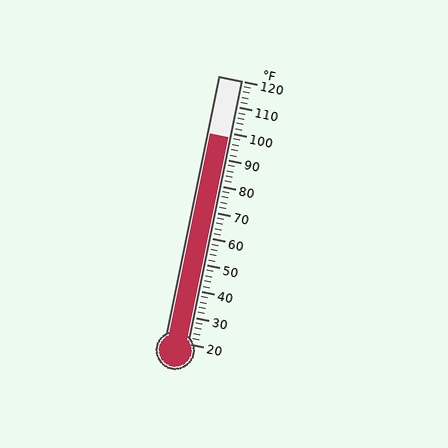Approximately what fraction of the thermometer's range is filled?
The thermometer is filled to approximately 80% of its range.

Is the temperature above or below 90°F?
The temperature is above 90°F.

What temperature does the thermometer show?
The thermometer shows approximately 98°F.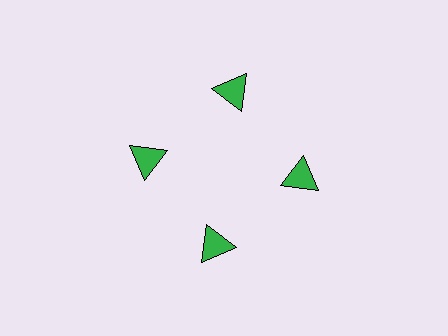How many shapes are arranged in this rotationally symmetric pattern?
There are 4 shapes, arranged in 4 groups of 1.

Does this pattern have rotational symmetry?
Yes, this pattern has 4-fold rotational symmetry. It looks the same after rotating 90 degrees around the center.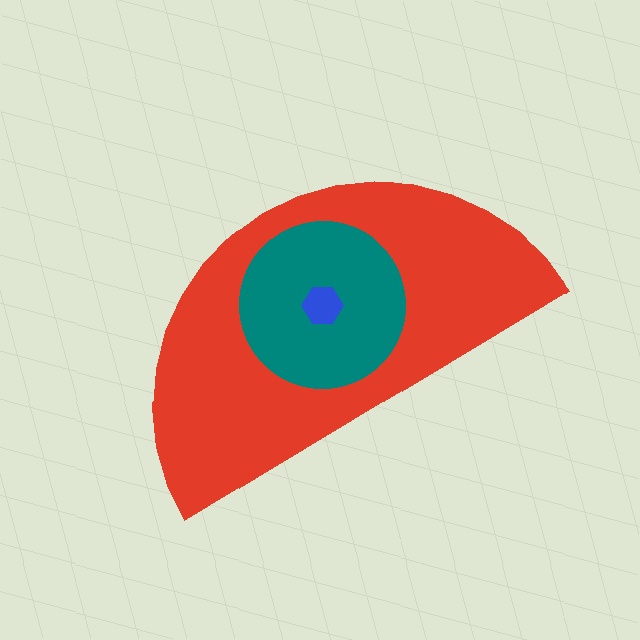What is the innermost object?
The blue hexagon.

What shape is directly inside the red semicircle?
The teal circle.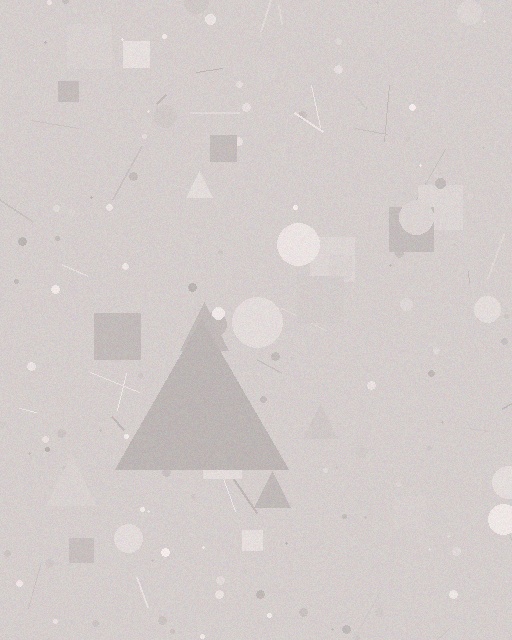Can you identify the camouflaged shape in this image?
The camouflaged shape is a triangle.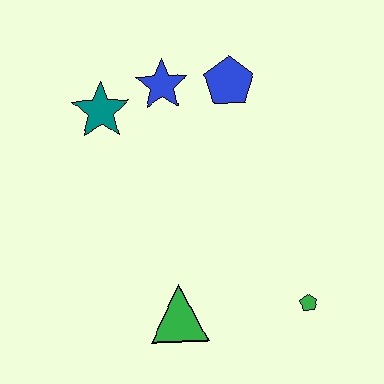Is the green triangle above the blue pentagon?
No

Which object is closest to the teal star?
The blue star is closest to the teal star.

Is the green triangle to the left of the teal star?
No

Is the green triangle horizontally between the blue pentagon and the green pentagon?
No